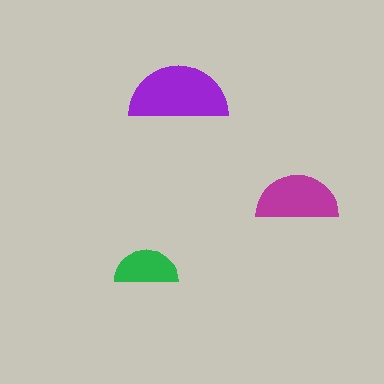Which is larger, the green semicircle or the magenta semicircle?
The magenta one.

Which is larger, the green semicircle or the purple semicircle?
The purple one.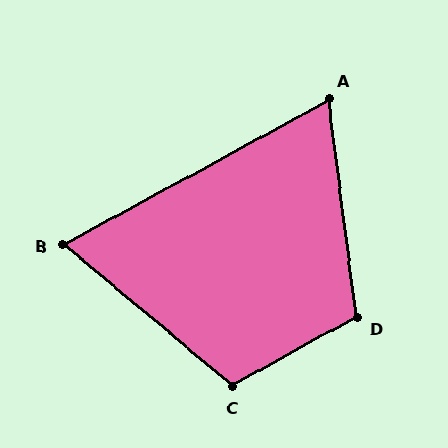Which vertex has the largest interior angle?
D, at approximately 111 degrees.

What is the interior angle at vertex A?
Approximately 69 degrees (acute).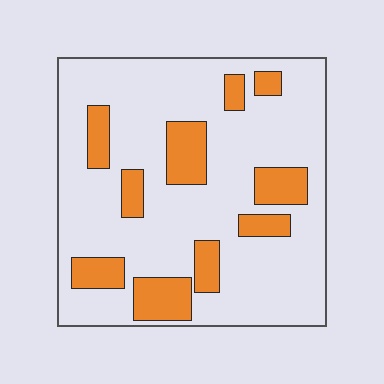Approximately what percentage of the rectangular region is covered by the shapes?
Approximately 20%.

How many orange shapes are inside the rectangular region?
10.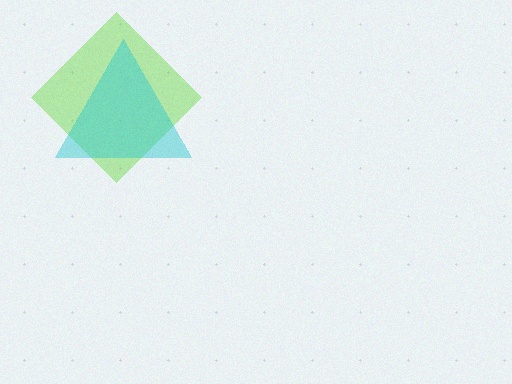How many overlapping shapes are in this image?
There are 2 overlapping shapes in the image.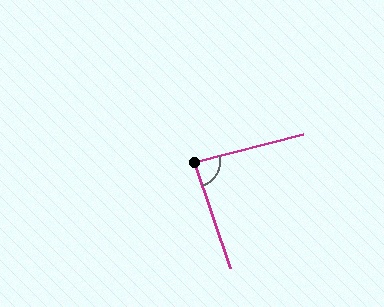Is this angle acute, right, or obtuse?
It is approximately a right angle.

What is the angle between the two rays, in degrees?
Approximately 85 degrees.